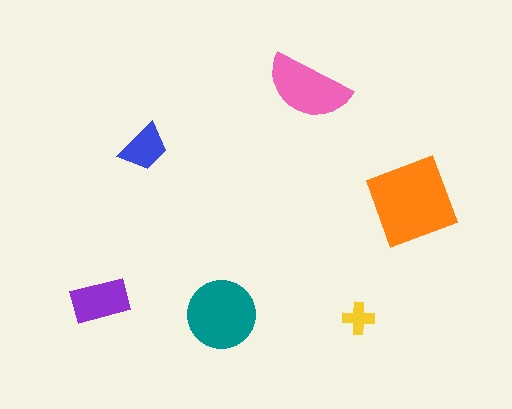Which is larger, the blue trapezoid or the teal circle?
The teal circle.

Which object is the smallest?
The yellow cross.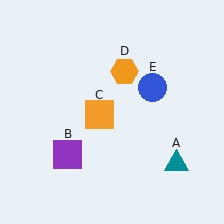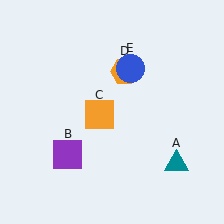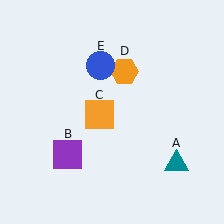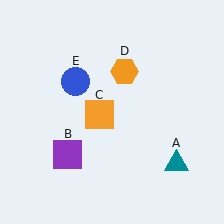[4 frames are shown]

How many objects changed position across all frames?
1 object changed position: blue circle (object E).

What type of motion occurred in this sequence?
The blue circle (object E) rotated counterclockwise around the center of the scene.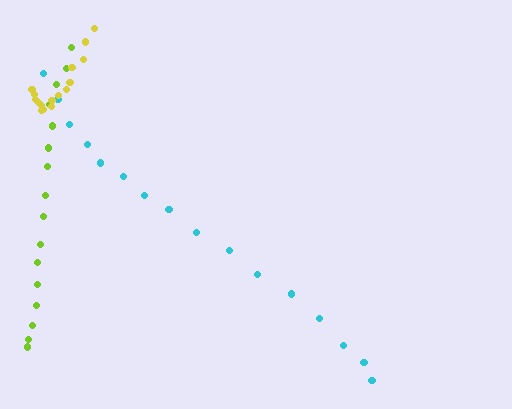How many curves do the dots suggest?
There are 3 distinct paths.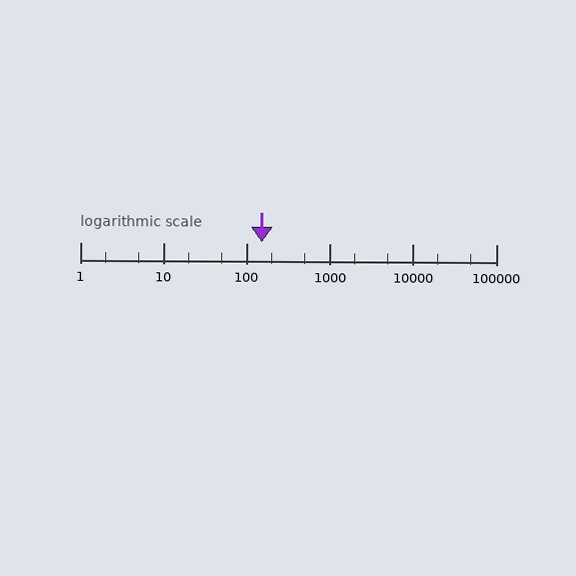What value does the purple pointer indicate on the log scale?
The pointer indicates approximately 150.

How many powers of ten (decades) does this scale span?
The scale spans 5 decades, from 1 to 100000.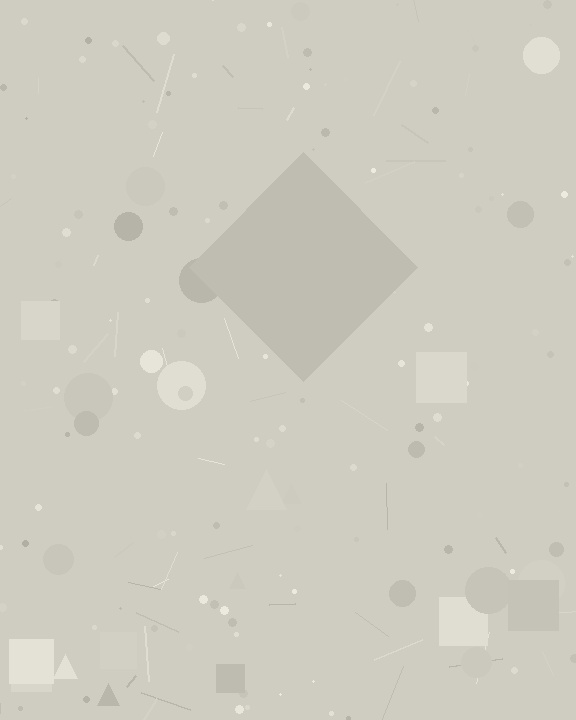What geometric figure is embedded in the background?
A diamond is embedded in the background.